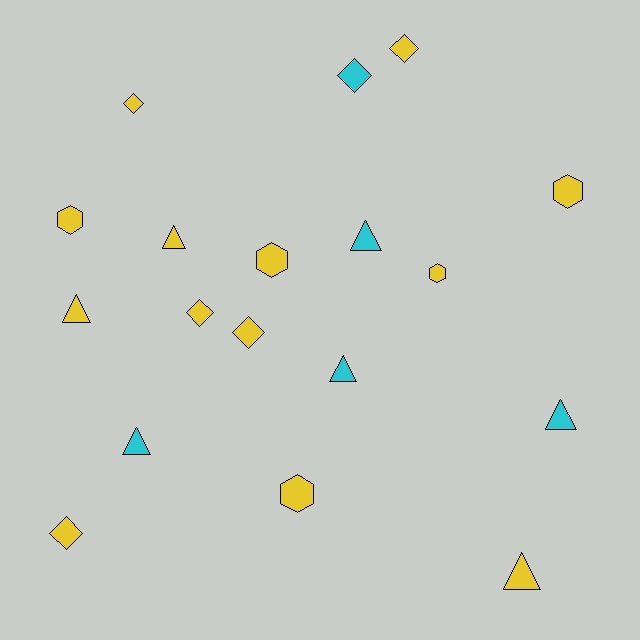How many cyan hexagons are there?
There are no cyan hexagons.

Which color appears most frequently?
Yellow, with 13 objects.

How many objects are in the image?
There are 18 objects.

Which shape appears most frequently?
Triangle, with 7 objects.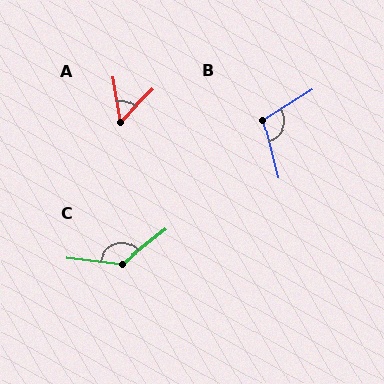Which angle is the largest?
C, at approximately 135 degrees.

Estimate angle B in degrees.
Approximately 107 degrees.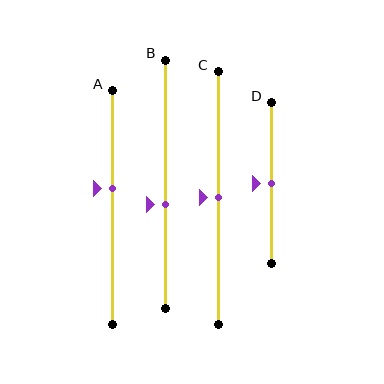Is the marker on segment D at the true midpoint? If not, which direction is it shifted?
Yes, the marker on segment D is at the true midpoint.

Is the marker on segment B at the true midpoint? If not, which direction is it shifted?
No, the marker on segment B is shifted downward by about 8% of the segment length.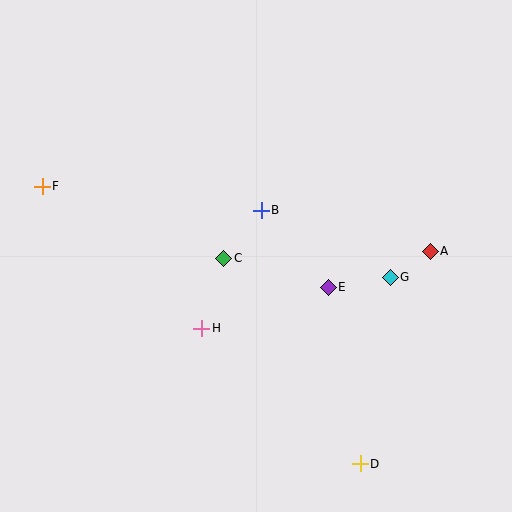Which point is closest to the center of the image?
Point C at (224, 258) is closest to the center.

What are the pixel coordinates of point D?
Point D is at (360, 464).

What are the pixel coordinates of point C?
Point C is at (224, 258).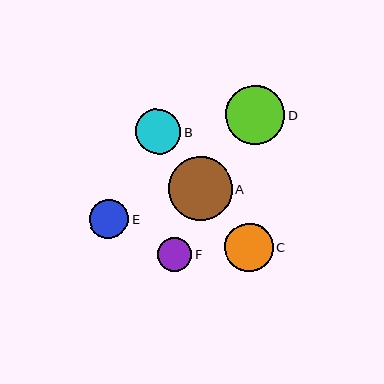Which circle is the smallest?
Circle F is the smallest with a size of approximately 34 pixels.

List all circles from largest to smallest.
From largest to smallest: A, D, C, B, E, F.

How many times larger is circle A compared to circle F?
Circle A is approximately 1.9 times the size of circle F.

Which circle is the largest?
Circle A is the largest with a size of approximately 64 pixels.